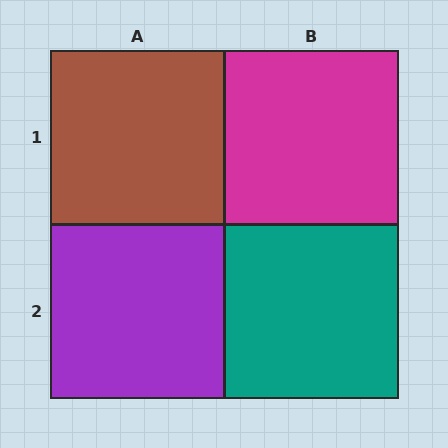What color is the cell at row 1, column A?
Brown.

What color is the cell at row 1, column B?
Magenta.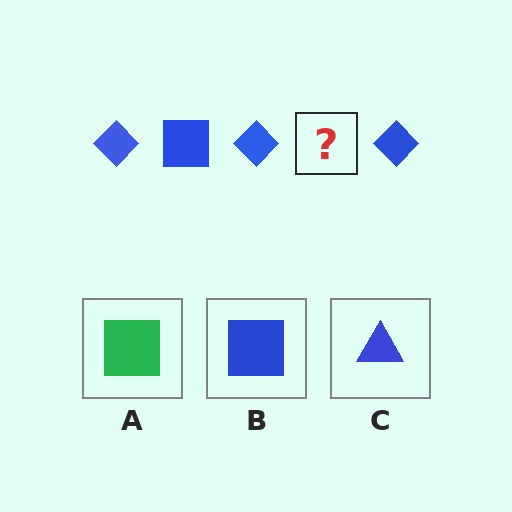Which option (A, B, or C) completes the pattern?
B.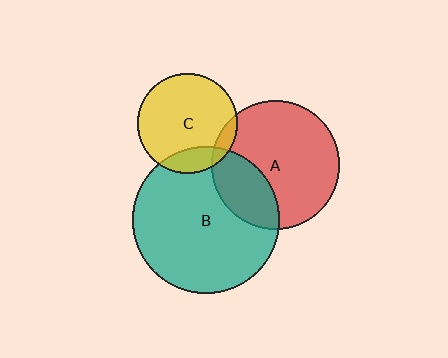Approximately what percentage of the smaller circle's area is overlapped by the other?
Approximately 15%.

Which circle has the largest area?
Circle B (teal).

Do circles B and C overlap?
Yes.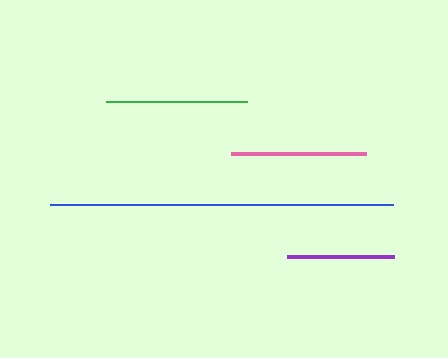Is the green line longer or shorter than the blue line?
The blue line is longer than the green line.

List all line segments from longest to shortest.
From longest to shortest: blue, green, pink, purple.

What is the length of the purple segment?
The purple segment is approximately 106 pixels long.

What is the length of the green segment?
The green segment is approximately 141 pixels long.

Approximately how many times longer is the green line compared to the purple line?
The green line is approximately 1.3 times the length of the purple line.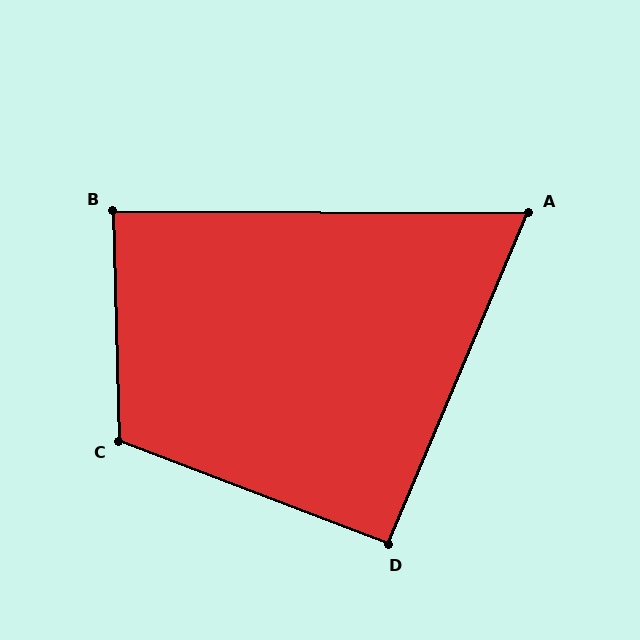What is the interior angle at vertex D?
Approximately 92 degrees (approximately right).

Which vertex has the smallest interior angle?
A, at approximately 67 degrees.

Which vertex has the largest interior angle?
C, at approximately 113 degrees.